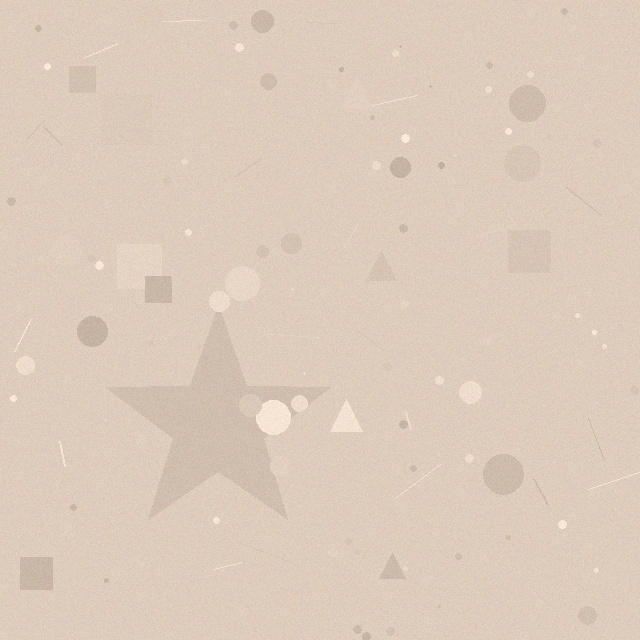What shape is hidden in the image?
A star is hidden in the image.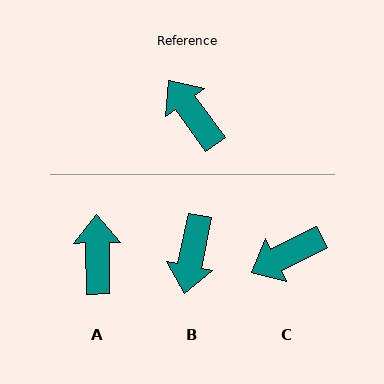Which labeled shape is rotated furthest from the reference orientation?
B, about 132 degrees away.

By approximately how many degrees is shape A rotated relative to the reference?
Approximately 35 degrees clockwise.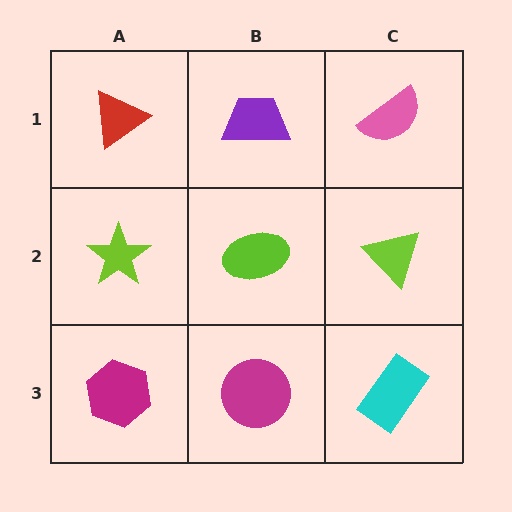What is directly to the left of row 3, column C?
A magenta circle.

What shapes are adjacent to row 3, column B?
A lime ellipse (row 2, column B), a magenta hexagon (row 3, column A), a cyan rectangle (row 3, column C).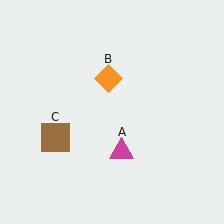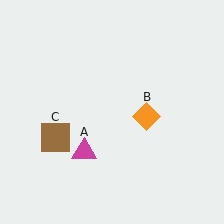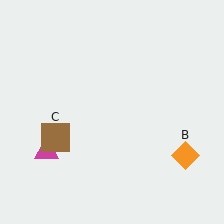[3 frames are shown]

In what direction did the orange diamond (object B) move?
The orange diamond (object B) moved down and to the right.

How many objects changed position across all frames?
2 objects changed position: magenta triangle (object A), orange diamond (object B).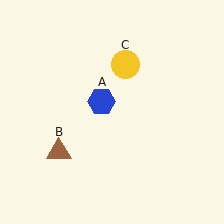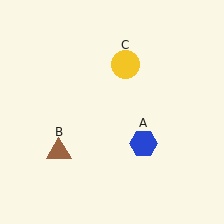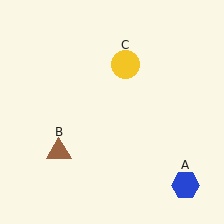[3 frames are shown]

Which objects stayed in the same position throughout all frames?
Brown triangle (object B) and yellow circle (object C) remained stationary.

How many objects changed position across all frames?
1 object changed position: blue hexagon (object A).